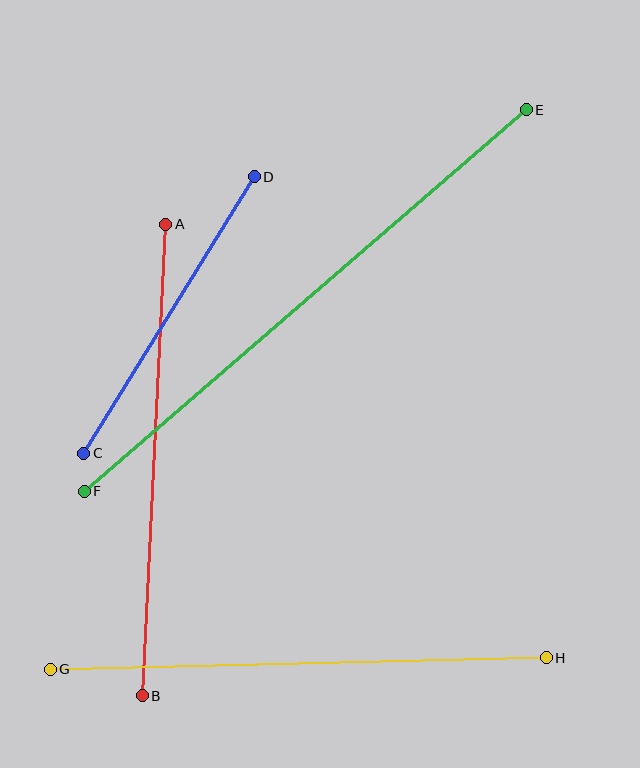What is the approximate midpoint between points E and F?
The midpoint is at approximately (305, 300) pixels.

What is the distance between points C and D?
The distance is approximately 325 pixels.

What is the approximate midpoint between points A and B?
The midpoint is at approximately (154, 460) pixels.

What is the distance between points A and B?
The distance is approximately 472 pixels.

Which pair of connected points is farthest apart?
Points E and F are farthest apart.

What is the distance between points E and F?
The distance is approximately 584 pixels.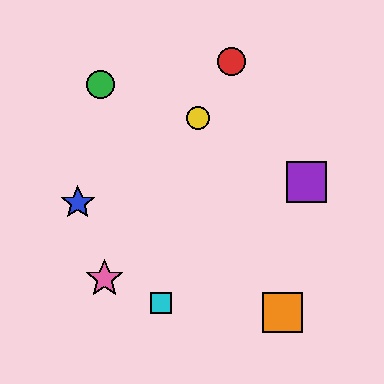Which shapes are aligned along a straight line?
The red circle, the yellow circle, the pink star are aligned along a straight line.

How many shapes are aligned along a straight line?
3 shapes (the red circle, the yellow circle, the pink star) are aligned along a straight line.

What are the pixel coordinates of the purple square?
The purple square is at (307, 182).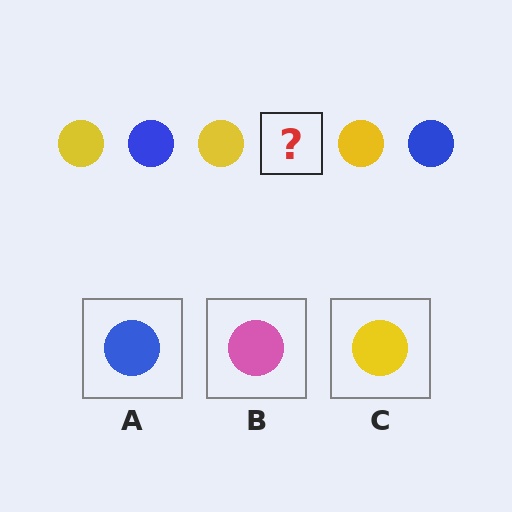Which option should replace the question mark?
Option A.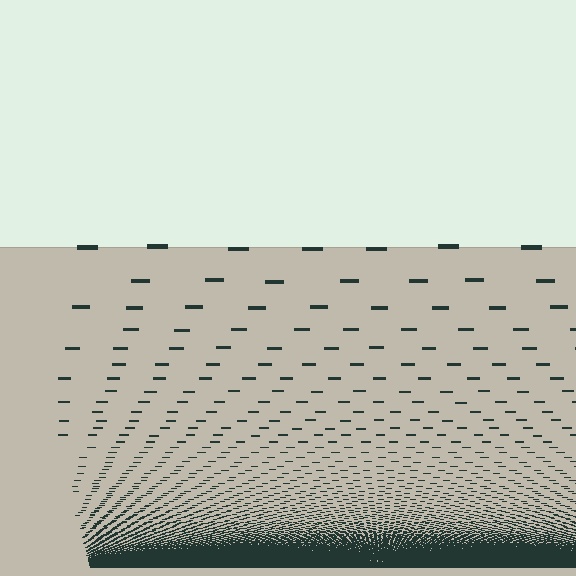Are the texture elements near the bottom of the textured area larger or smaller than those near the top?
Smaller. The gradient is inverted — elements near the bottom are smaller and denser.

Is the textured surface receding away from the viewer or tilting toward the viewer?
The surface appears to tilt toward the viewer. Texture elements get larger and sparser toward the top.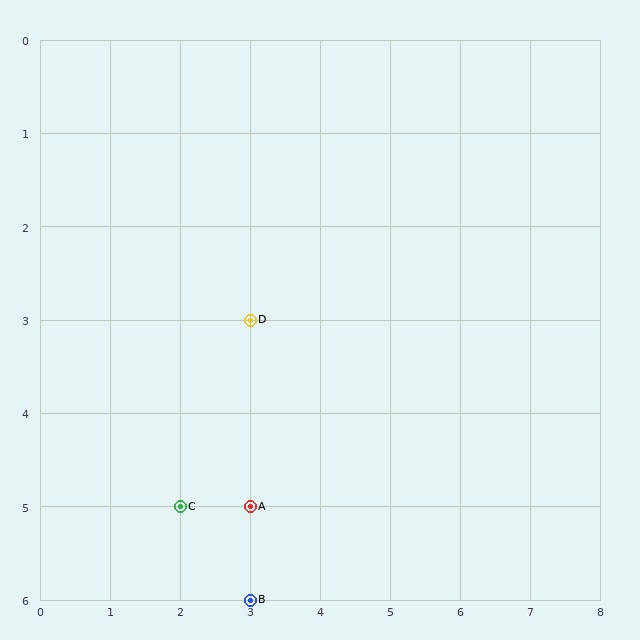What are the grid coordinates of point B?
Point B is at grid coordinates (3, 6).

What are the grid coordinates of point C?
Point C is at grid coordinates (2, 5).